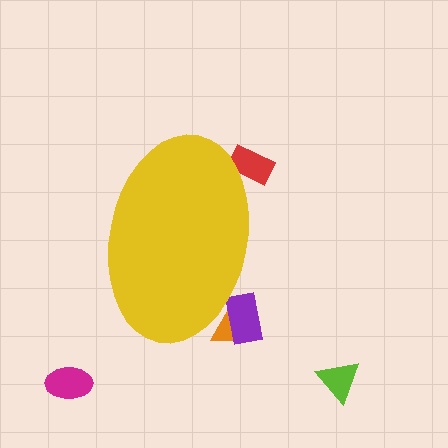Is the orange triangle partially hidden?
Yes, the orange triangle is partially hidden behind the yellow ellipse.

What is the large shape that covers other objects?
A yellow ellipse.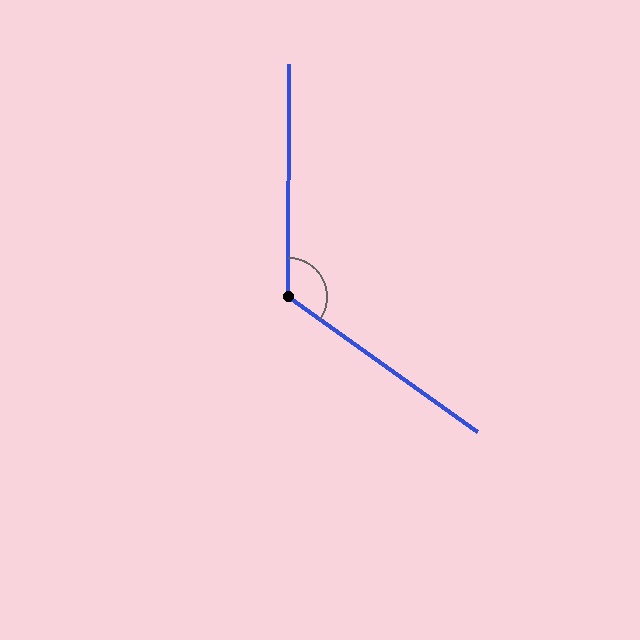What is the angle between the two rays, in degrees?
Approximately 125 degrees.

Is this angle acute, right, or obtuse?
It is obtuse.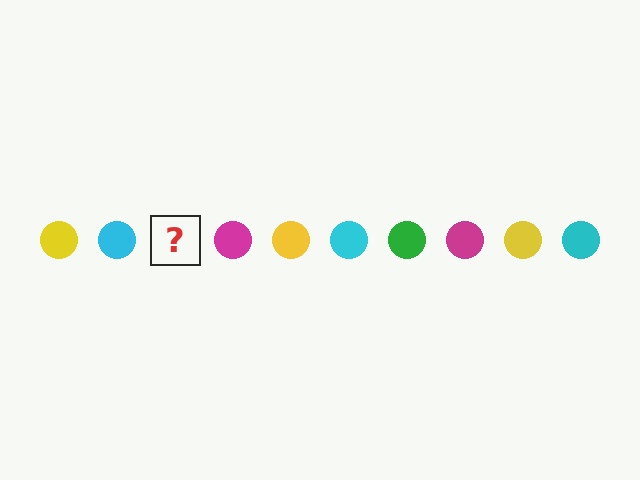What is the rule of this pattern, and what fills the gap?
The rule is that the pattern cycles through yellow, cyan, green, magenta circles. The gap should be filled with a green circle.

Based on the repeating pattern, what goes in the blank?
The blank should be a green circle.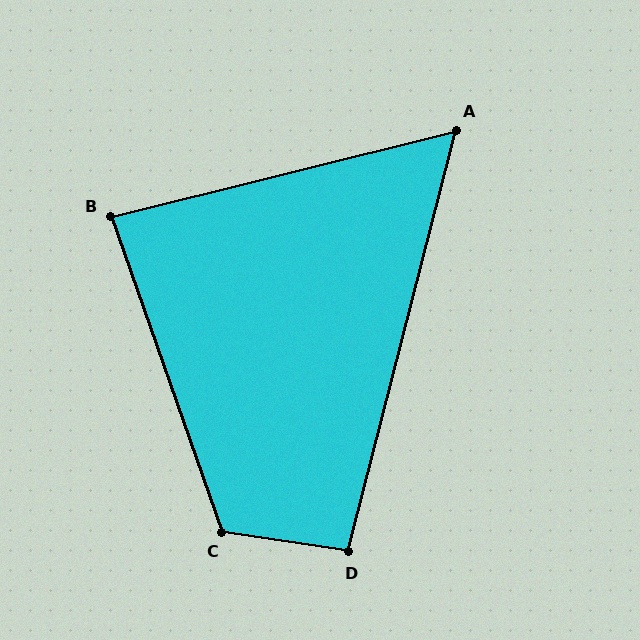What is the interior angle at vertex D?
Approximately 95 degrees (obtuse).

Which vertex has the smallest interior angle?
A, at approximately 62 degrees.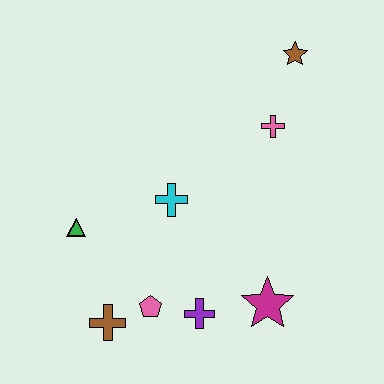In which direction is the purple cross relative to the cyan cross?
The purple cross is below the cyan cross.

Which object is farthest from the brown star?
The brown cross is farthest from the brown star.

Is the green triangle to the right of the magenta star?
No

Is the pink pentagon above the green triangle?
No